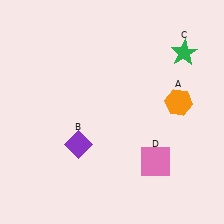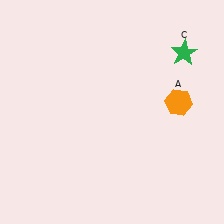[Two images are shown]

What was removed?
The purple diamond (B), the pink square (D) were removed in Image 2.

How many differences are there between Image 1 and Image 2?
There are 2 differences between the two images.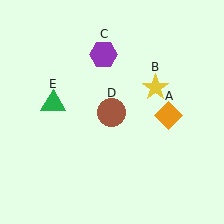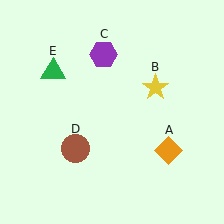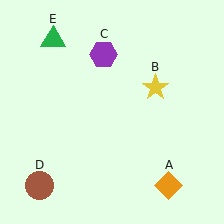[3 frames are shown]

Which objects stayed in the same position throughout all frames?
Yellow star (object B) and purple hexagon (object C) remained stationary.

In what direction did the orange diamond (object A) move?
The orange diamond (object A) moved down.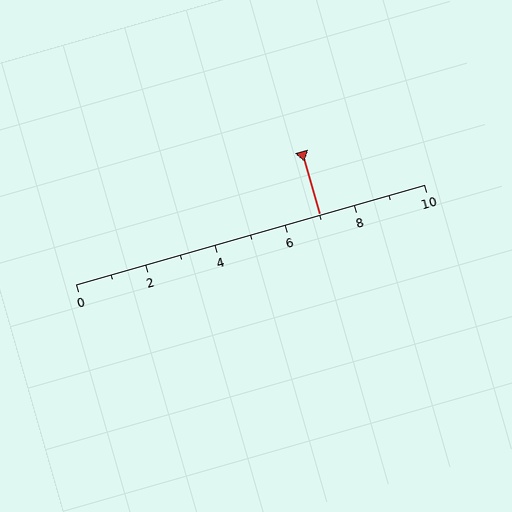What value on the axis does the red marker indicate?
The marker indicates approximately 7.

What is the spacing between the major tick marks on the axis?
The major ticks are spaced 2 apart.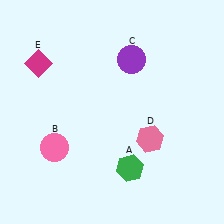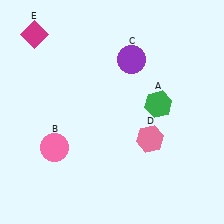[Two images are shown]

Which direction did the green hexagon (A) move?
The green hexagon (A) moved up.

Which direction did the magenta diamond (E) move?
The magenta diamond (E) moved up.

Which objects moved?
The objects that moved are: the green hexagon (A), the magenta diamond (E).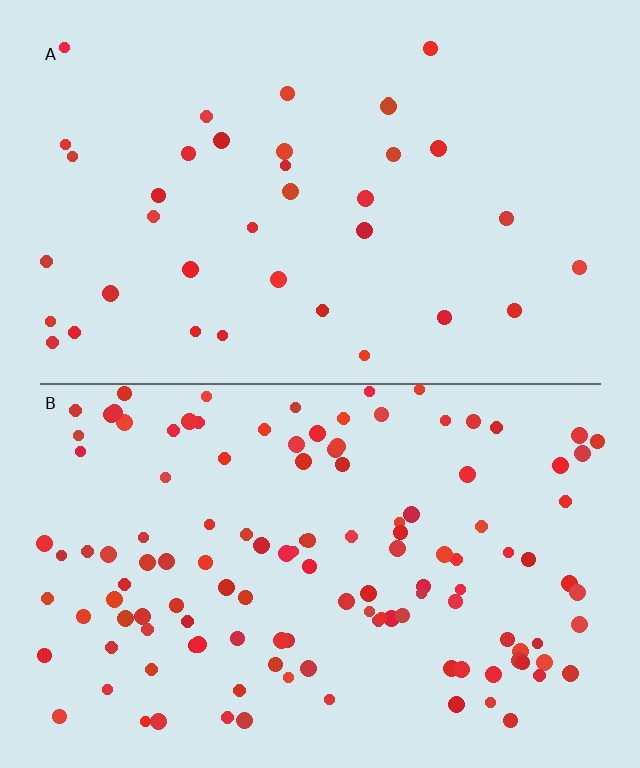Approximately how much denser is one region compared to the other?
Approximately 3.4× — region B over region A.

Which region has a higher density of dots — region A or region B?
B (the bottom).